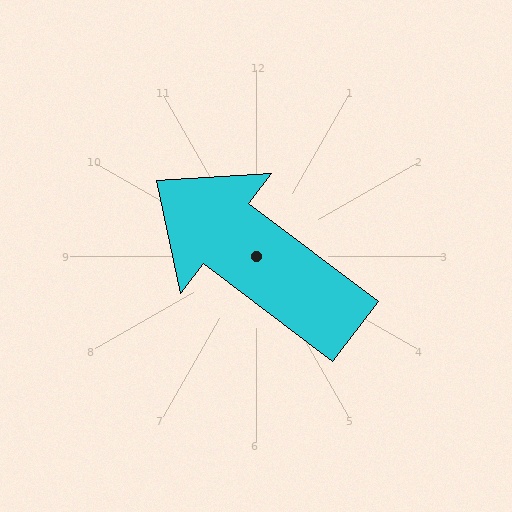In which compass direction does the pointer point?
Northwest.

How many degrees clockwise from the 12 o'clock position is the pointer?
Approximately 307 degrees.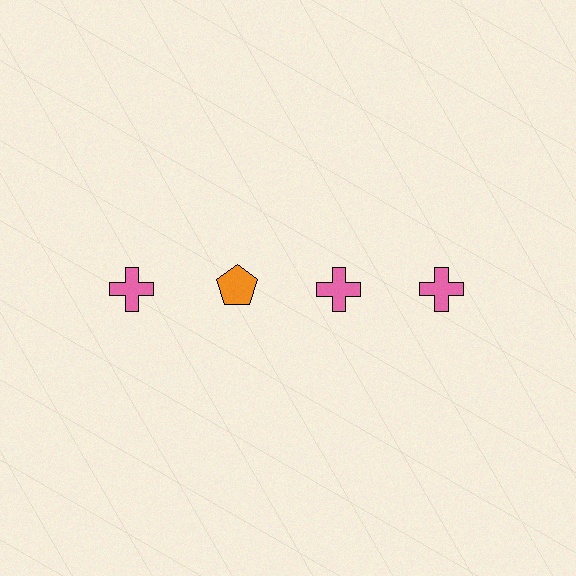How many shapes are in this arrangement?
There are 4 shapes arranged in a grid pattern.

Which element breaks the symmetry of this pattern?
The orange pentagon in the top row, second from left column breaks the symmetry. All other shapes are pink crosses.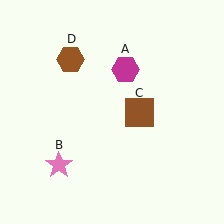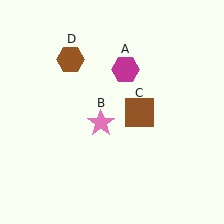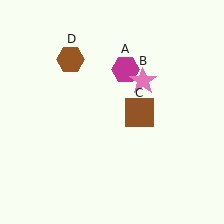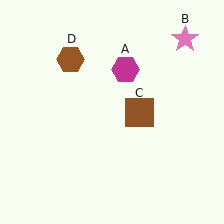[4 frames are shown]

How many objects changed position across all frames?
1 object changed position: pink star (object B).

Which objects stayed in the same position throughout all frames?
Magenta hexagon (object A) and brown square (object C) and brown hexagon (object D) remained stationary.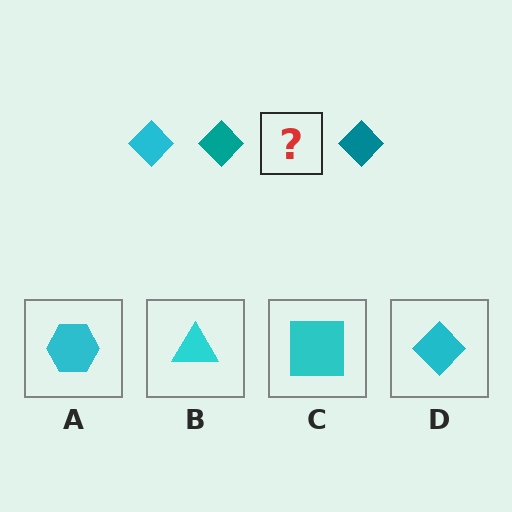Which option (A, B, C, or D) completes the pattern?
D.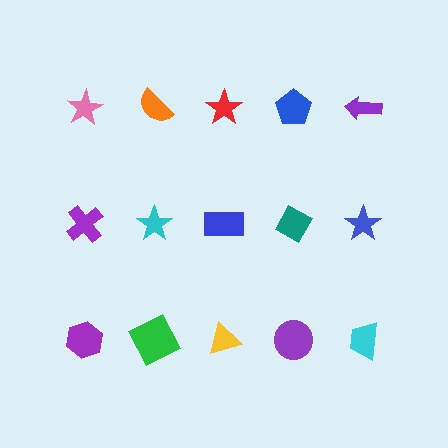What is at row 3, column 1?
A purple hexagon.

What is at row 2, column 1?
A purple cross.